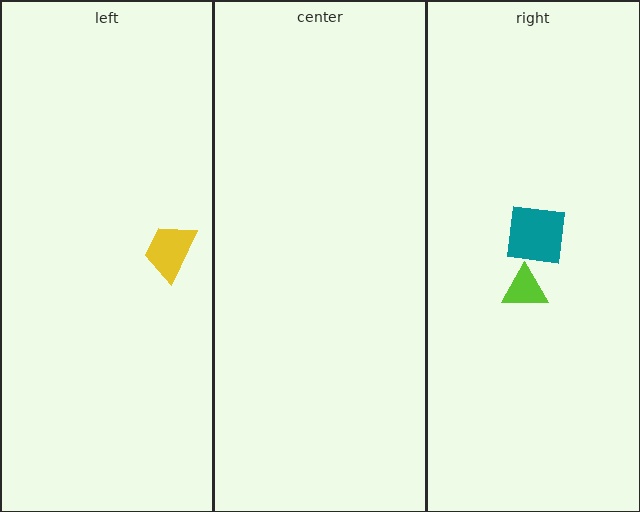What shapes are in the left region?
The yellow trapezoid.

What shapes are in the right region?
The lime triangle, the teal square.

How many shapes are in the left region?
1.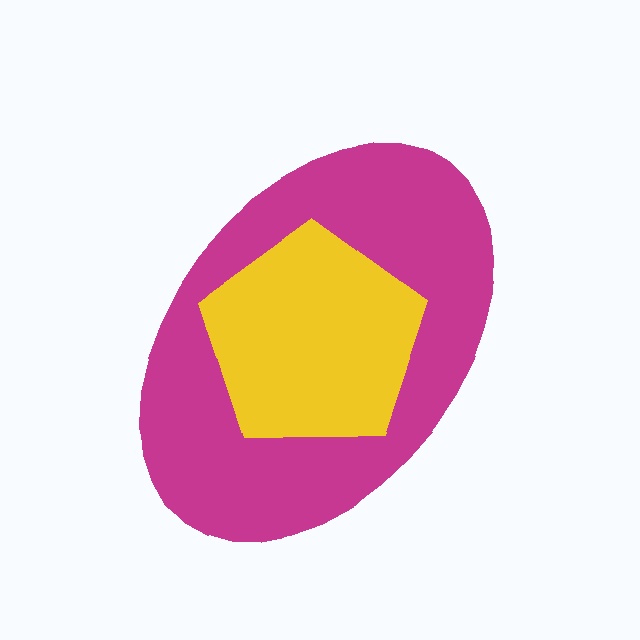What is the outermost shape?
The magenta ellipse.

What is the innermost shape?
The yellow pentagon.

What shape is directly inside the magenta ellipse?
The yellow pentagon.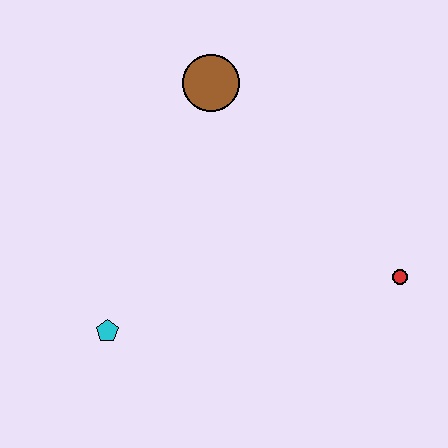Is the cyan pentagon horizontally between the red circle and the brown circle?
No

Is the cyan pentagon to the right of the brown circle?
No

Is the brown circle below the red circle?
No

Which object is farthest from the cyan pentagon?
The red circle is farthest from the cyan pentagon.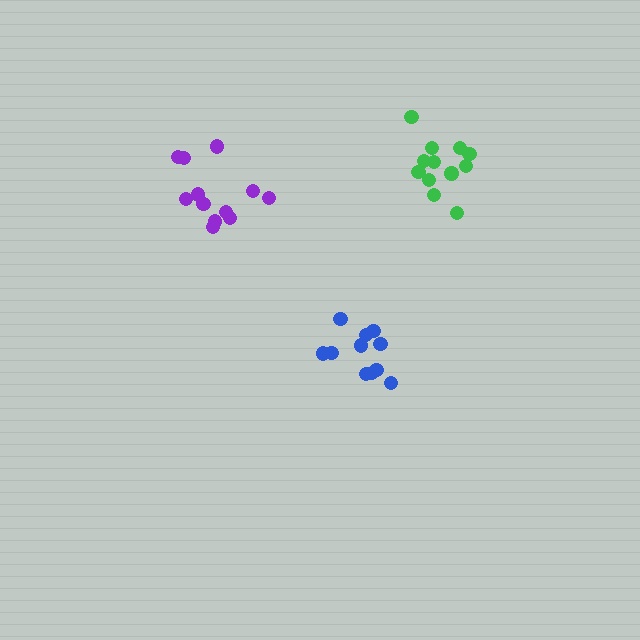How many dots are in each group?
Group 1: 11 dots, Group 2: 12 dots, Group 3: 12 dots (35 total).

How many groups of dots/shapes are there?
There are 3 groups.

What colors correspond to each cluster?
The clusters are colored: blue, green, purple.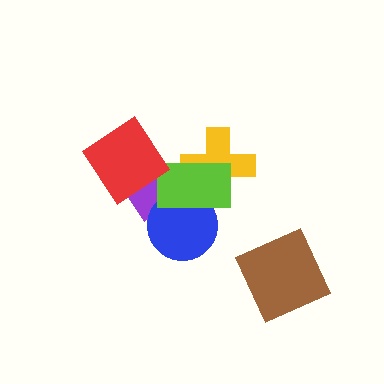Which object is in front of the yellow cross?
The lime rectangle is in front of the yellow cross.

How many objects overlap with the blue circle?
2 objects overlap with the blue circle.